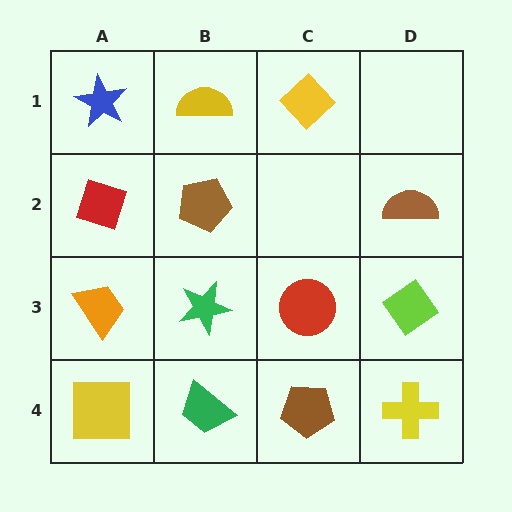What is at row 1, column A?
A blue star.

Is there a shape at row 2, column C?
No, that cell is empty.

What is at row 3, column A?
An orange trapezoid.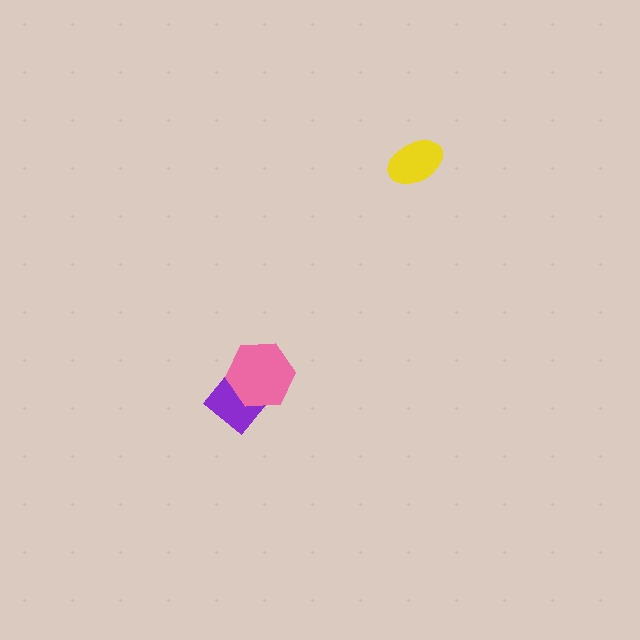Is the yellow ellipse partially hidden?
No, no other shape covers it.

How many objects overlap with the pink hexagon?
1 object overlaps with the pink hexagon.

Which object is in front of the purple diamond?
The pink hexagon is in front of the purple diamond.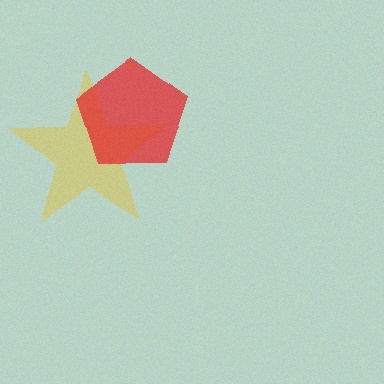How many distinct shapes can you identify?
There are 2 distinct shapes: a yellow star, a red pentagon.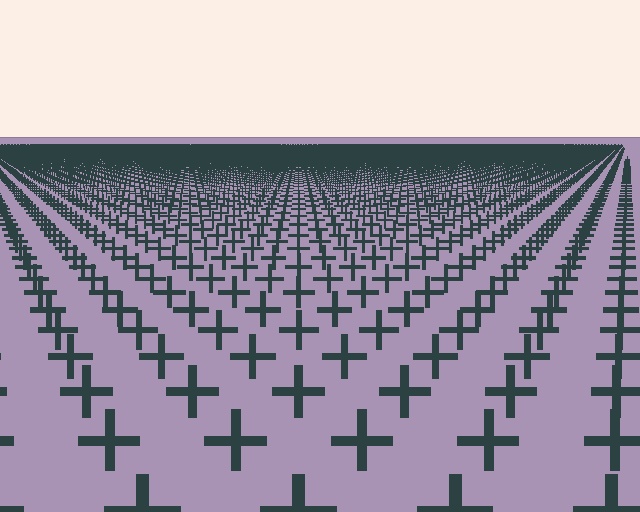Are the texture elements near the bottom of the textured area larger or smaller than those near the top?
Larger. Near the bottom, elements are closer to the viewer and appear at a bigger on-screen size.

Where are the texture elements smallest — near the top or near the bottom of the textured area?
Near the top.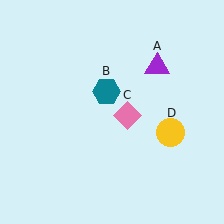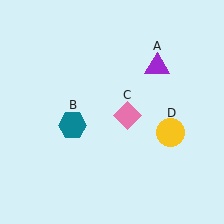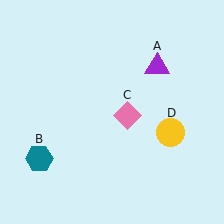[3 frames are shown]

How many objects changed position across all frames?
1 object changed position: teal hexagon (object B).